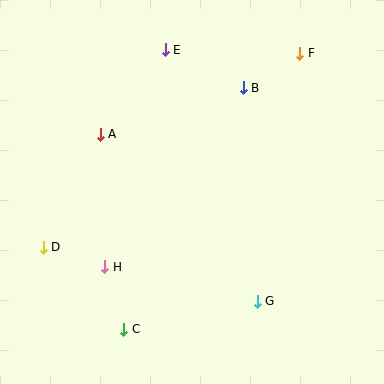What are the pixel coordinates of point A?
Point A is at (100, 134).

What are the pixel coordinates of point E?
Point E is at (165, 50).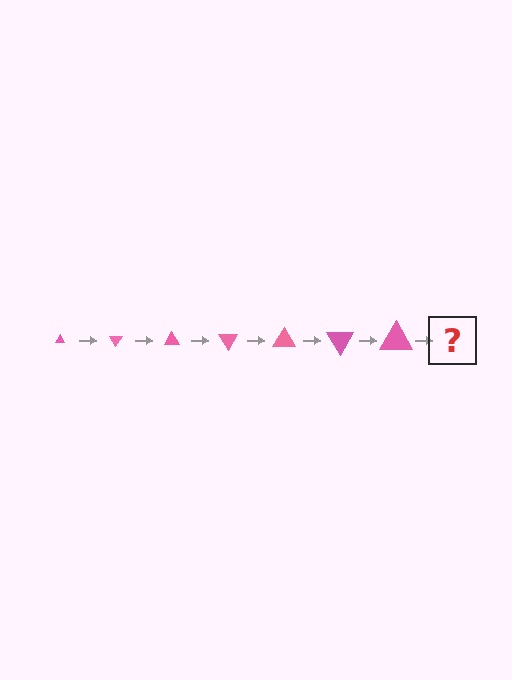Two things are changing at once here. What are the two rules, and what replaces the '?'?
The two rules are that the triangle grows larger each step and it rotates 60 degrees each step. The '?' should be a triangle, larger than the previous one and rotated 420 degrees from the start.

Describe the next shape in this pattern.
It should be a triangle, larger than the previous one and rotated 420 degrees from the start.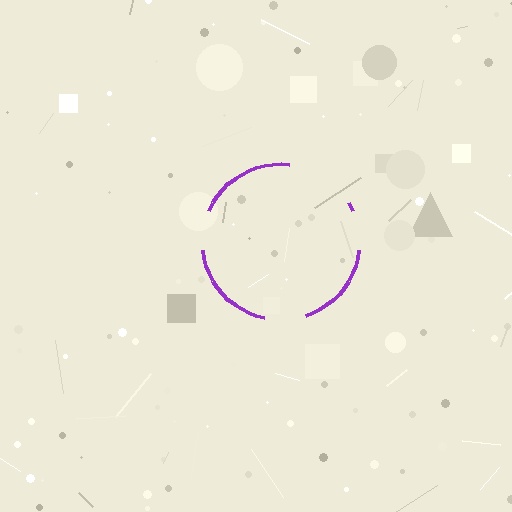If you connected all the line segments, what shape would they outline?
They would outline a circle.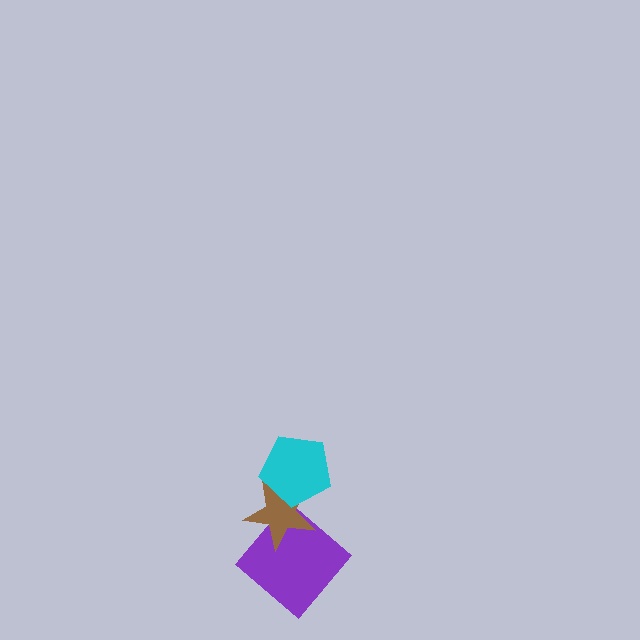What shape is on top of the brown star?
The cyan pentagon is on top of the brown star.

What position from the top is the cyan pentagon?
The cyan pentagon is 1st from the top.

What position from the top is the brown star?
The brown star is 2nd from the top.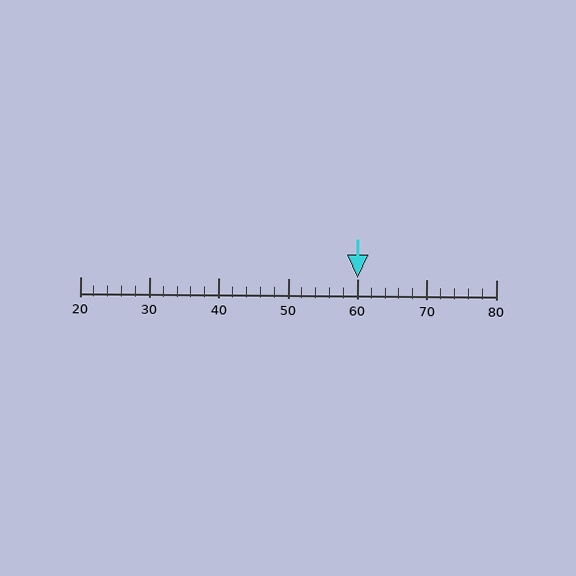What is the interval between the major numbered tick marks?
The major tick marks are spaced 10 units apart.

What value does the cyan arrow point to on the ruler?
The cyan arrow points to approximately 60.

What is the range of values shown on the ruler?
The ruler shows values from 20 to 80.